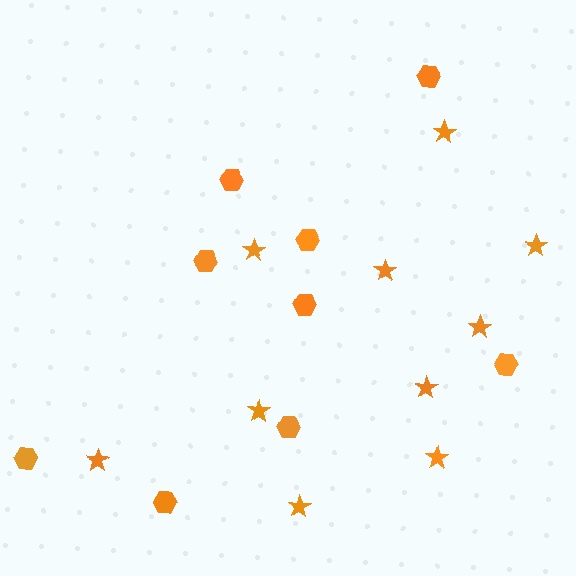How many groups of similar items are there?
There are 2 groups: one group of stars (10) and one group of hexagons (9).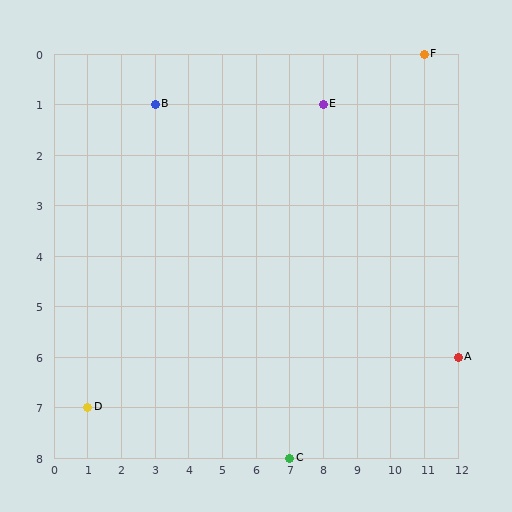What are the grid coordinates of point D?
Point D is at grid coordinates (1, 7).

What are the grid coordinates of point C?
Point C is at grid coordinates (7, 8).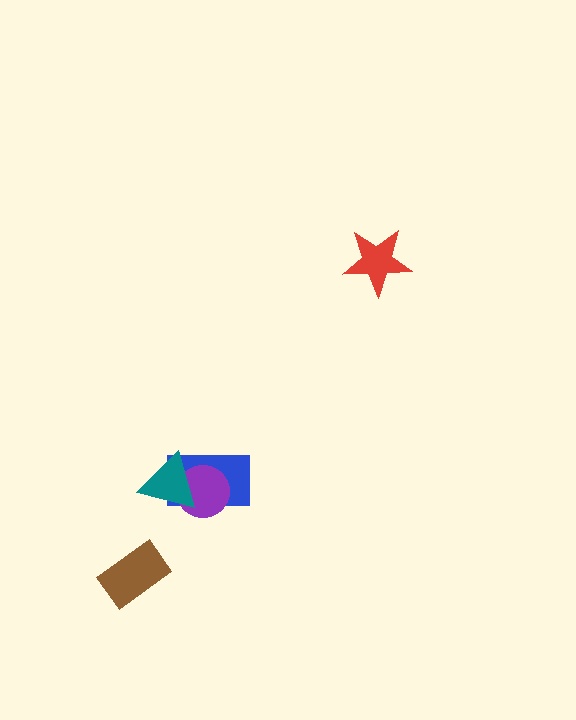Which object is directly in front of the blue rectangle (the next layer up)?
The purple circle is directly in front of the blue rectangle.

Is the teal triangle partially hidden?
No, no other shape covers it.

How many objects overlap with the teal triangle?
2 objects overlap with the teal triangle.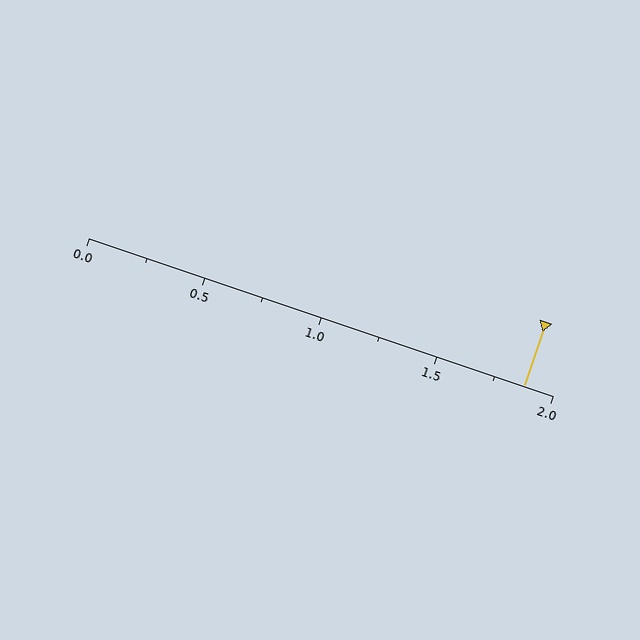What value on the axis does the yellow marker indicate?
The marker indicates approximately 1.88.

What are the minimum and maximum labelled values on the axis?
The axis runs from 0.0 to 2.0.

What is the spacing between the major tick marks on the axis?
The major ticks are spaced 0.5 apart.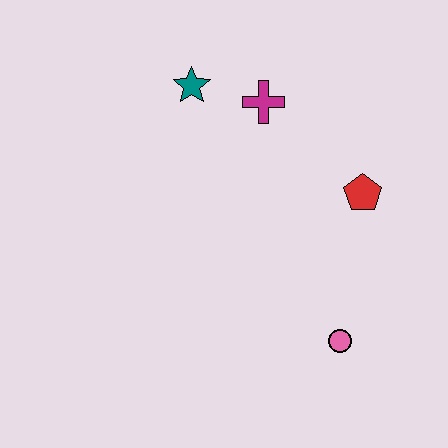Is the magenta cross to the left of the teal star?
No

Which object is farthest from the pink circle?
The teal star is farthest from the pink circle.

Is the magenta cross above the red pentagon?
Yes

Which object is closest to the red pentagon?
The magenta cross is closest to the red pentagon.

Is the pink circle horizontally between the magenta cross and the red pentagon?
Yes